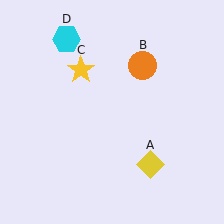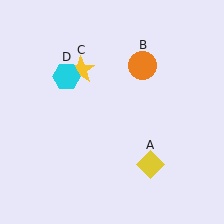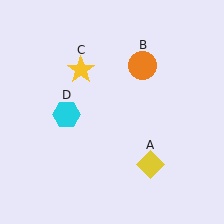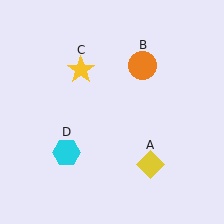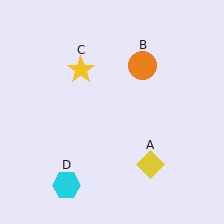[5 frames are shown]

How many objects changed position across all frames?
1 object changed position: cyan hexagon (object D).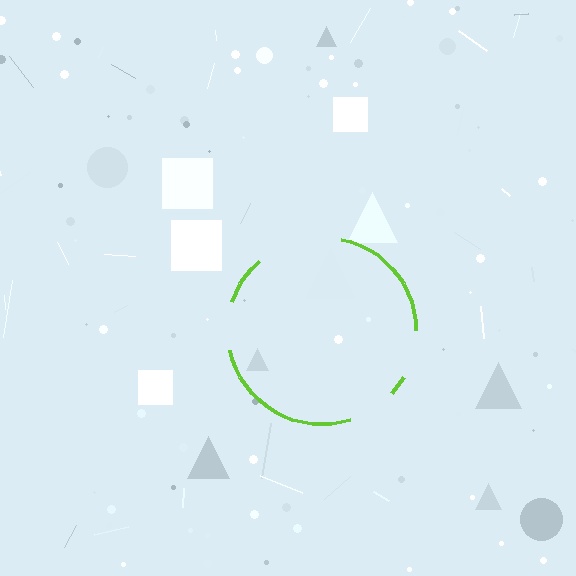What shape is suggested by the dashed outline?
The dashed outline suggests a circle.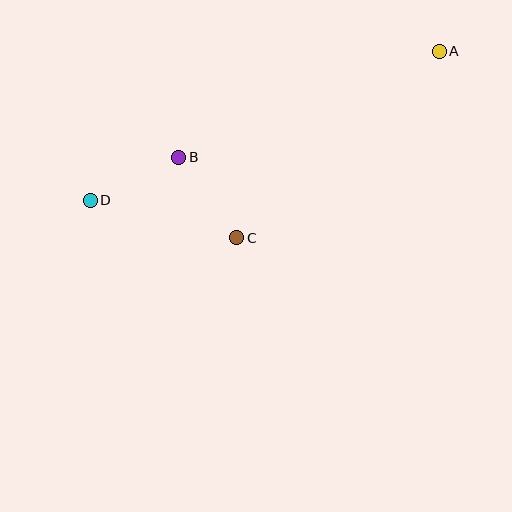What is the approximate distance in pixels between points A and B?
The distance between A and B is approximately 281 pixels.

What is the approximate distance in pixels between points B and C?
The distance between B and C is approximately 99 pixels.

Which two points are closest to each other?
Points B and D are closest to each other.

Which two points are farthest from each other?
Points A and D are farthest from each other.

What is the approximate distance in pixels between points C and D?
The distance between C and D is approximately 151 pixels.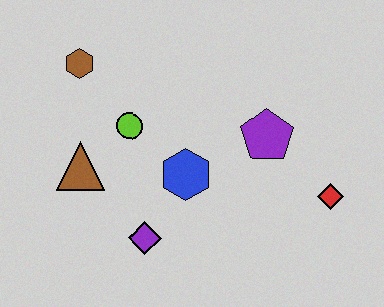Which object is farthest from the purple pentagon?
The brown hexagon is farthest from the purple pentagon.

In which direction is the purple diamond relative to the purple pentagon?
The purple diamond is to the left of the purple pentagon.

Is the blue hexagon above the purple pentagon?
No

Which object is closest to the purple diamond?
The blue hexagon is closest to the purple diamond.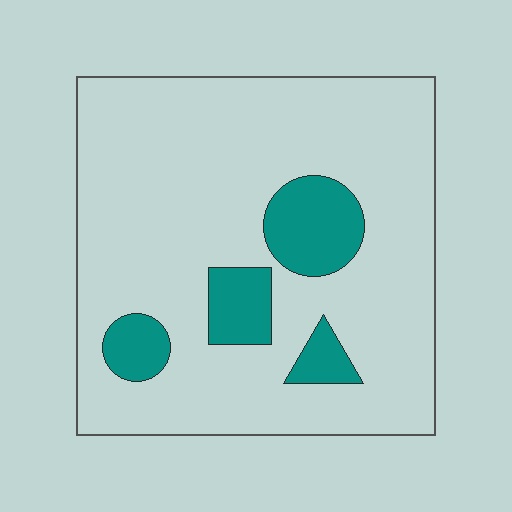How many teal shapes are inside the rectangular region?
4.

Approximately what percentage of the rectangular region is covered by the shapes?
Approximately 15%.